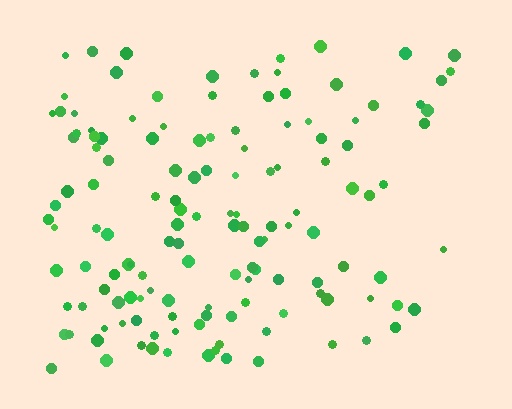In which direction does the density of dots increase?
From right to left, with the left side densest.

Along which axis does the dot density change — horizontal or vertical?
Horizontal.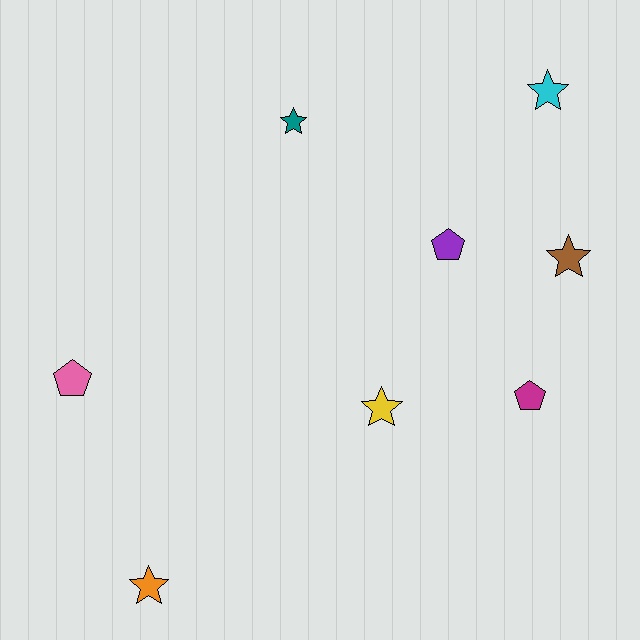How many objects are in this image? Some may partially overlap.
There are 8 objects.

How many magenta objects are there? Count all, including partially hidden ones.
There is 1 magenta object.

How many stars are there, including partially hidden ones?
There are 5 stars.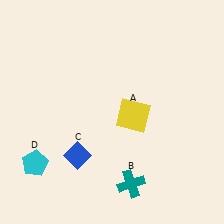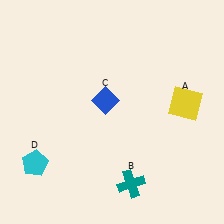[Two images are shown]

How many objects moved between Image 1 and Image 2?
2 objects moved between the two images.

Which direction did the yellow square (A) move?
The yellow square (A) moved right.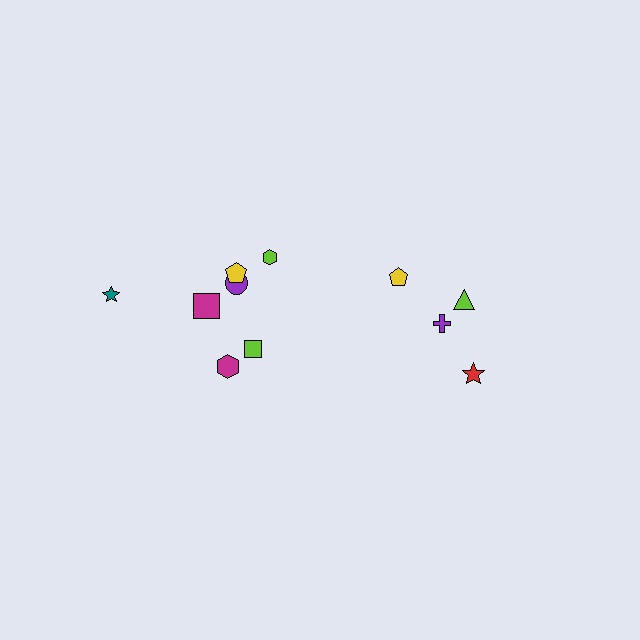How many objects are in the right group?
There are 4 objects.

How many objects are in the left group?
There are 7 objects.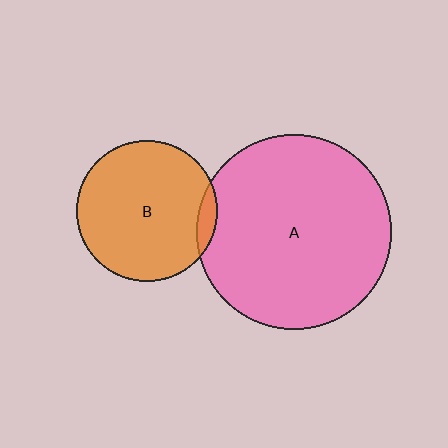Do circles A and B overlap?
Yes.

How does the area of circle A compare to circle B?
Approximately 1.9 times.